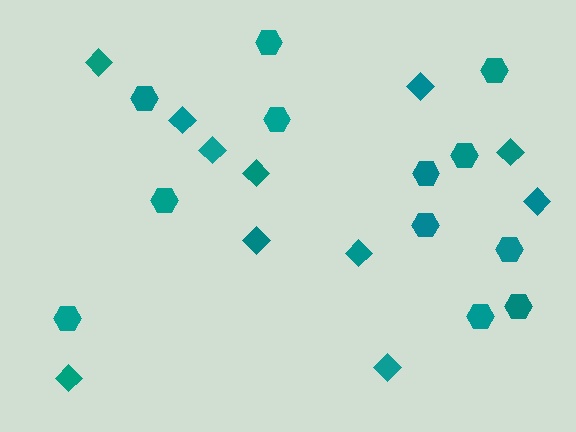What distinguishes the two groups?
There are 2 groups: one group of diamonds (11) and one group of hexagons (12).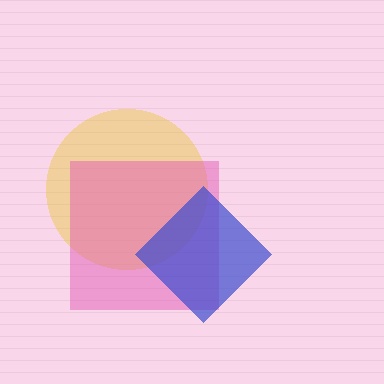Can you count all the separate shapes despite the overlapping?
Yes, there are 3 separate shapes.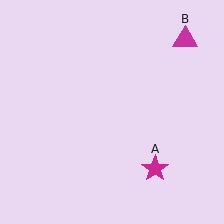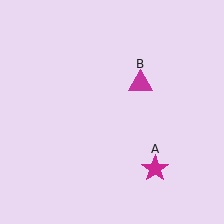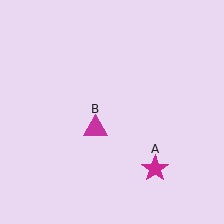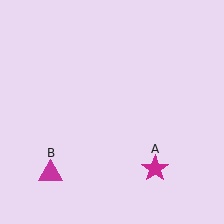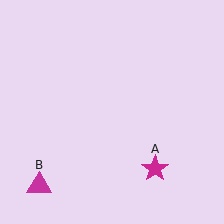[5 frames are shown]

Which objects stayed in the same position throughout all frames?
Magenta star (object A) remained stationary.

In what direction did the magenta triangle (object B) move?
The magenta triangle (object B) moved down and to the left.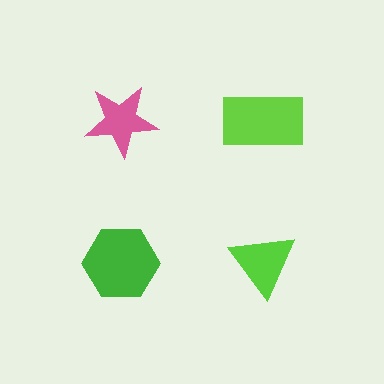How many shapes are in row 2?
2 shapes.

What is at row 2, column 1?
A green hexagon.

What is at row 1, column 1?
A pink star.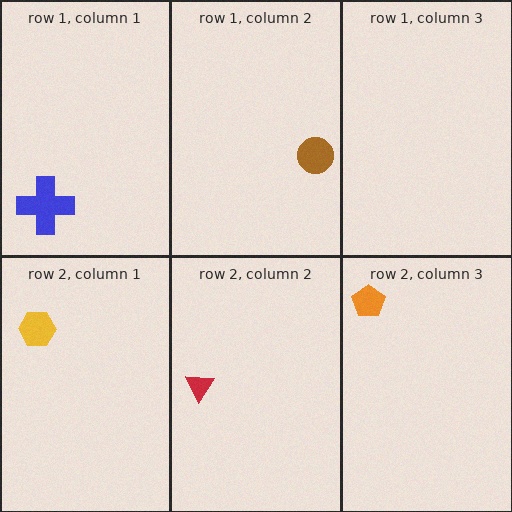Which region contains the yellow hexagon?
The row 2, column 1 region.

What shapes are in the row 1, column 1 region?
The blue cross.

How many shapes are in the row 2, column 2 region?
1.